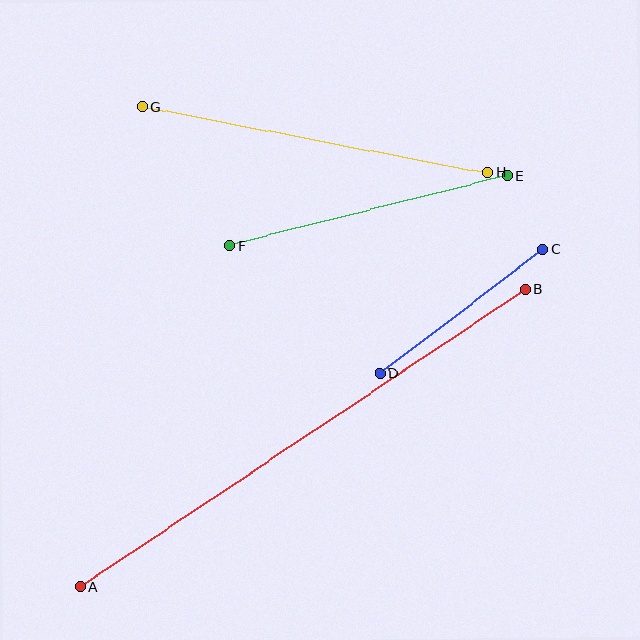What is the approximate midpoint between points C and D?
The midpoint is at approximately (461, 311) pixels.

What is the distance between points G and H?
The distance is approximately 351 pixels.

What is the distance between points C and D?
The distance is approximately 205 pixels.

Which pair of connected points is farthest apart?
Points A and B are farthest apart.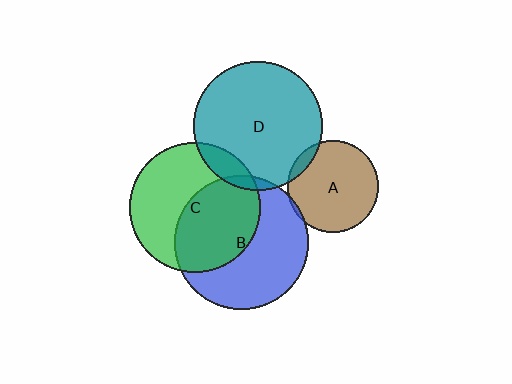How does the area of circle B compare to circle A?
Approximately 2.2 times.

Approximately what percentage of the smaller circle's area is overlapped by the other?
Approximately 50%.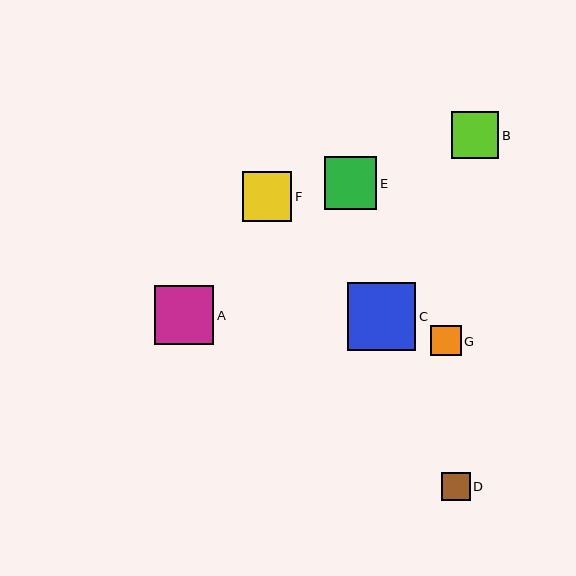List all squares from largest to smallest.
From largest to smallest: C, A, E, F, B, G, D.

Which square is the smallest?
Square D is the smallest with a size of approximately 28 pixels.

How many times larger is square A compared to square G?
Square A is approximately 1.9 times the size of square G.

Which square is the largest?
Square C is the largest with a size of approximately 68 pixels.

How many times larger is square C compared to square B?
Square C is approximately 1.5 times the size of square B.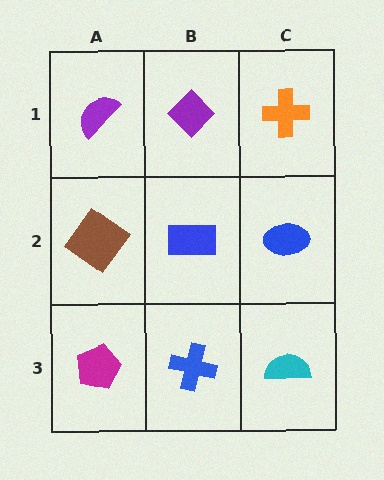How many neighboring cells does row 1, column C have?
2.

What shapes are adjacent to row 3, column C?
A blue ellipse (row 2, column C), a blue cross (row 3, column B).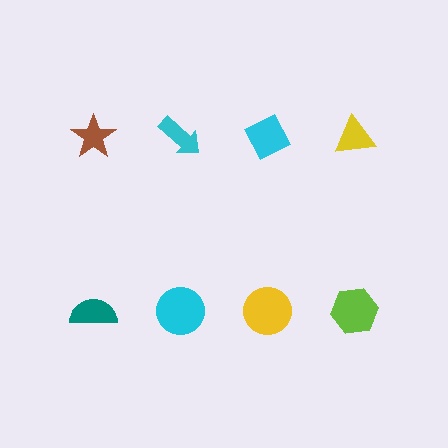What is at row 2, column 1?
A teal semicircle.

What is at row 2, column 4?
A lime hexagon.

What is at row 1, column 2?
A cyan arrow.